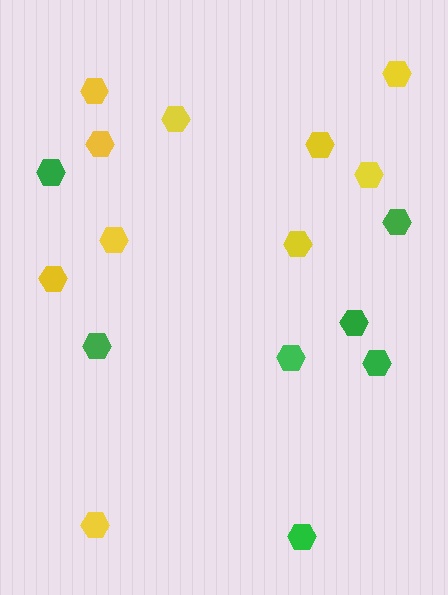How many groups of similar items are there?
There are 2 groups: one group of yellow hexagons (10) and one group of green hexagons (7).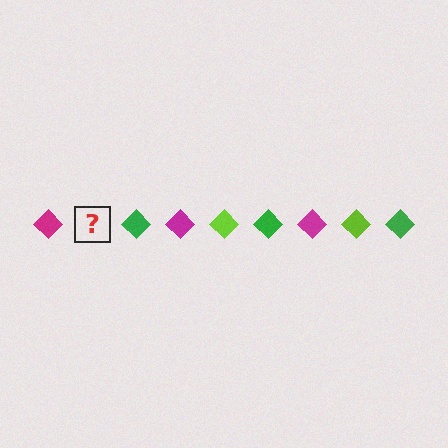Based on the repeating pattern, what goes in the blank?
The blank should be a lime diamond.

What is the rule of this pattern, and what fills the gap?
The rule is that the pattern cycles through magenta, lime, green diamonds. The gap should be filled with a lime diamond.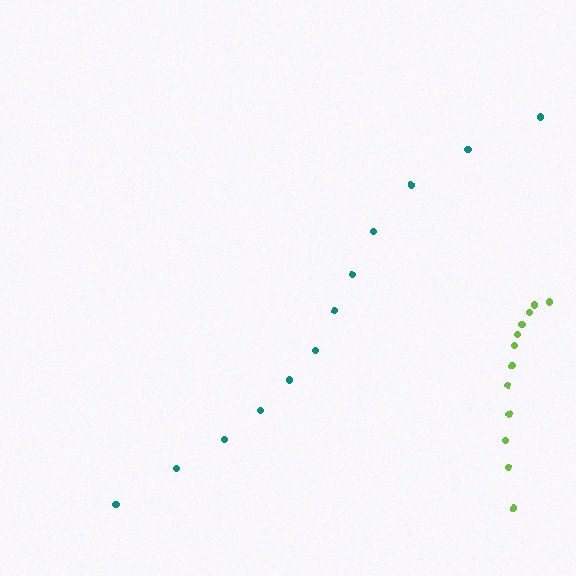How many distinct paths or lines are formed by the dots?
There are 2 distinct paths.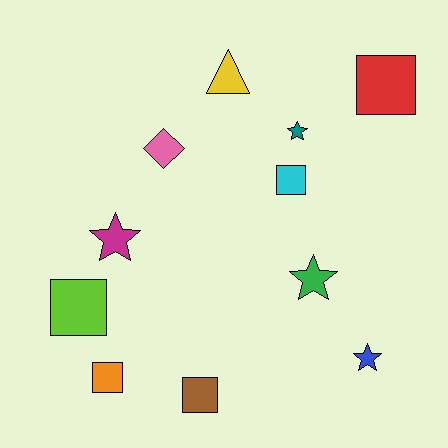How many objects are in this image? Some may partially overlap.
There are 11 objects.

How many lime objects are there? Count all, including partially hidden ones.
There is 1 lime object.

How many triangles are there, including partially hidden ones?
There is 1 triangle.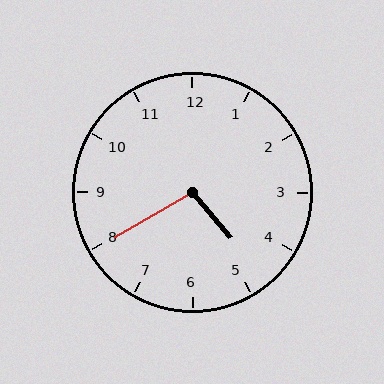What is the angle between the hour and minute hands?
Approximately 100 degrees.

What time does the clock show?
4:40.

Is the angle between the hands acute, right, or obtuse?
It is obtuse.